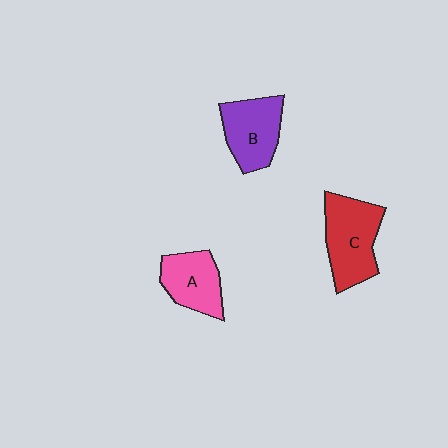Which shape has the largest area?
Shape C (red).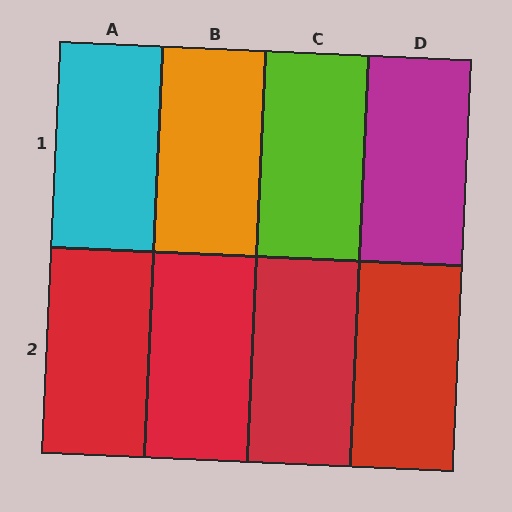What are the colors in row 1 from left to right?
Cyan, orange, lime, magenta.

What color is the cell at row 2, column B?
Red.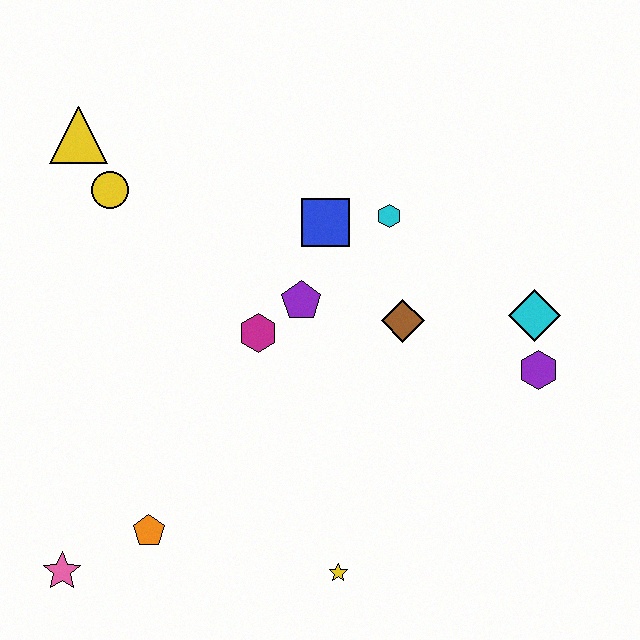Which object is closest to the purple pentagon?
The magenta hexagon is closest to the purple pentagon.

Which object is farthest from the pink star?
The cyan diamond is farthest from the pink star.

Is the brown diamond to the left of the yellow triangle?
No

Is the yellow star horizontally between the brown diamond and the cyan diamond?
No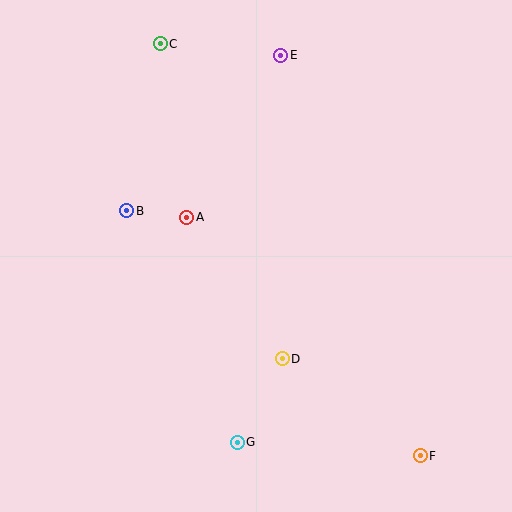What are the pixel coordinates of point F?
Point F is at (420, 456).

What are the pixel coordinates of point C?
Point C is at (160, 44).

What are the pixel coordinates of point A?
Point A is at (187, 217).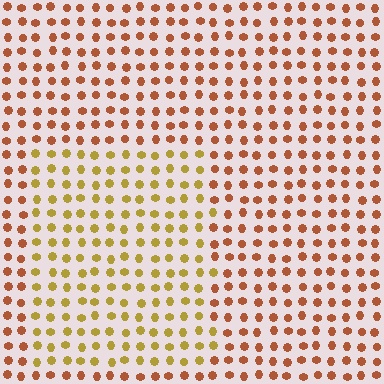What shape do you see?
I see a rectangle.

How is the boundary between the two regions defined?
The boundary is defined purely by a slight shift in hue (about 35 degrees). Spacing, size, and orientation are identical on both sides.